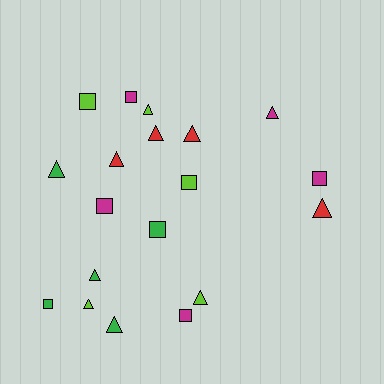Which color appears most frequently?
Magenta, with 5 objects.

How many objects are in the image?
There are 19 objects.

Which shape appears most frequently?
Triangle, with 11 objects.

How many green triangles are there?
There are 3 green triangles.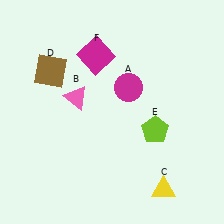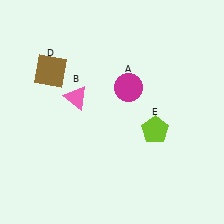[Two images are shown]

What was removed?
The yellow triangle (C), the magenta square (F) were removed in Image 2.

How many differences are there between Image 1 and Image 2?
There are 2 differences between the two images.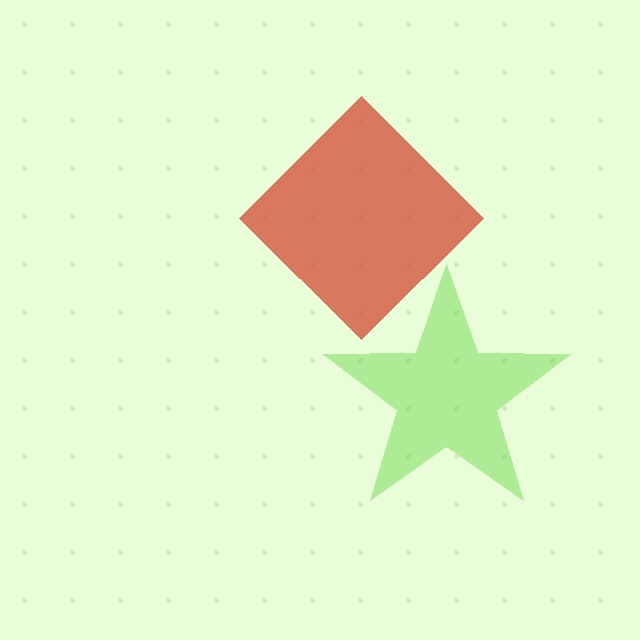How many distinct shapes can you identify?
There are 2 distinct shapes: a lime star, a red diamond.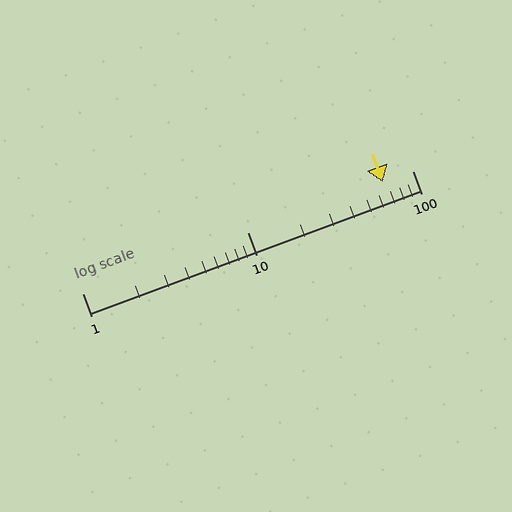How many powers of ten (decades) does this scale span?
The scale spans 2 decades, from 1 to 100.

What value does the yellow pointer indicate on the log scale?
The pointer indicates approximately 66.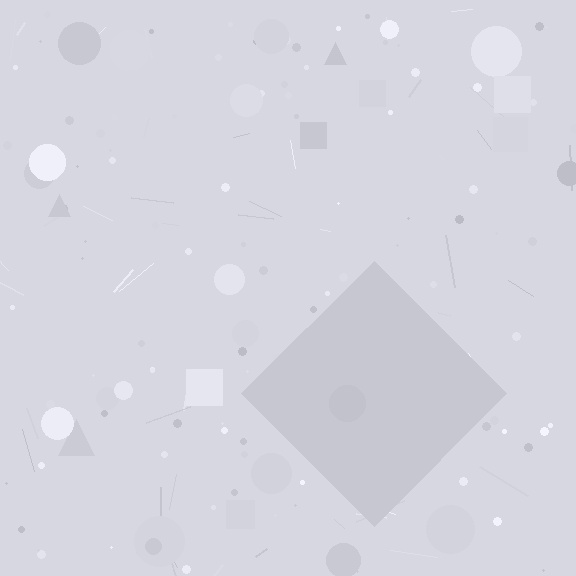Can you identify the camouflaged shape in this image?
The camouflaged shape is a diamond.